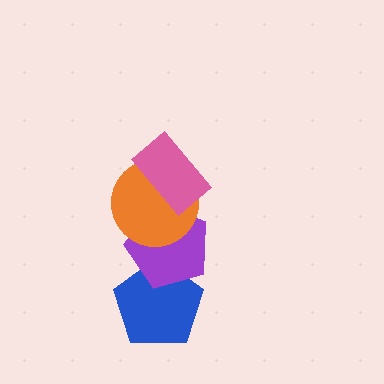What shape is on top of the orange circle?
The pink rectangle is on top of the orange circle.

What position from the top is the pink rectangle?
The pink rectangle is 1st from the top.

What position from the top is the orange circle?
The orange circle is 2nd from the top.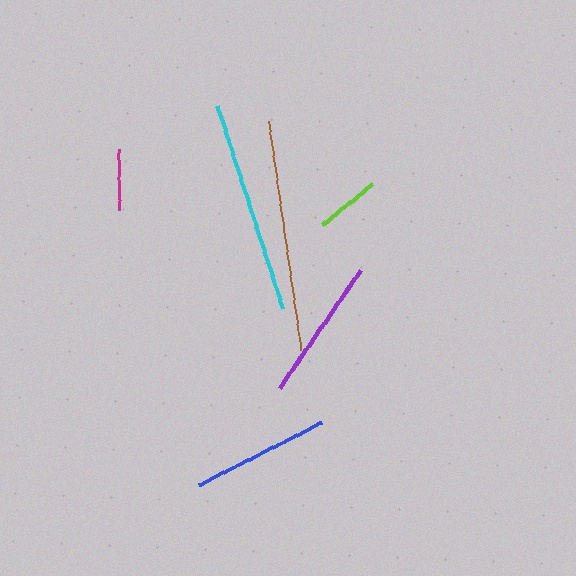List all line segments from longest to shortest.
From longest to shortest: brown, cyan, purple, blue, lime, magenta.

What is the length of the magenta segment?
The magenta segment is approximately 61 pixels long.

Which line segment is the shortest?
The magenta line is the shortest at approximately 61 pixels.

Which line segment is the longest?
The brown line is the longest at approximately 231 pixels.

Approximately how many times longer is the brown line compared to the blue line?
The brown line is approximately 1.7 times the length of the blue line.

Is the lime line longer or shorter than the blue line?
The blue line is longer than the lime line.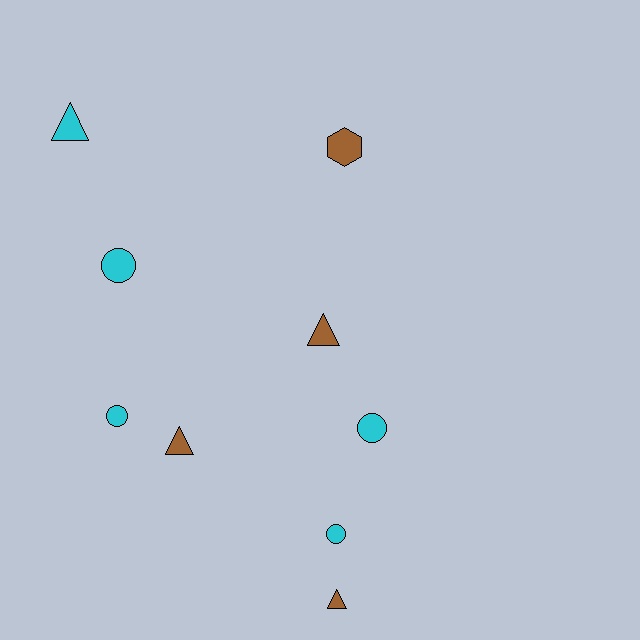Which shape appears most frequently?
Circle, with 4 objects.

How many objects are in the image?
There are 9 objects.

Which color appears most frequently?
Cyan, with 5 objects.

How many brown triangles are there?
There are 3 brown triangles.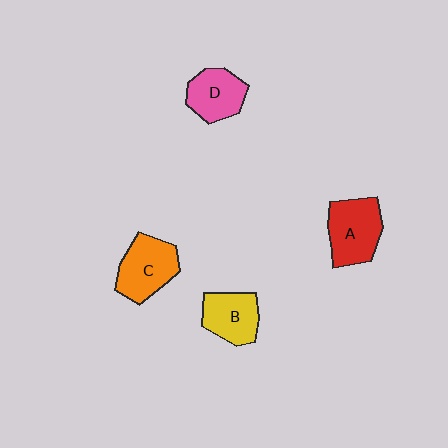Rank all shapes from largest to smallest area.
From largest to smallest: A (red), C (orange), B (yellow), D (pink).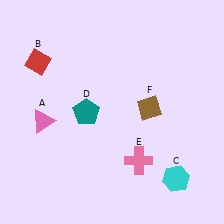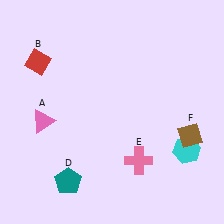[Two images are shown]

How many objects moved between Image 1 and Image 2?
3 objects moved between the two images.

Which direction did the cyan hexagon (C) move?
The cyan hexagon (C) moved up.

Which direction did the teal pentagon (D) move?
The teal pentagon (D) moved down.